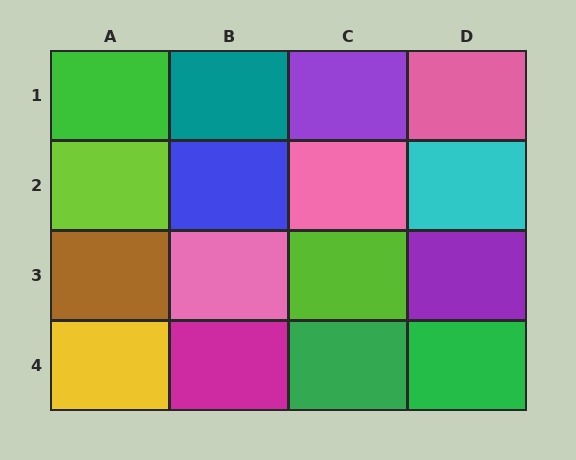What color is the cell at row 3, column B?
Pink.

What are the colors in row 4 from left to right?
Yellow, magenta, green, green.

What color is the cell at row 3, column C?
Lime.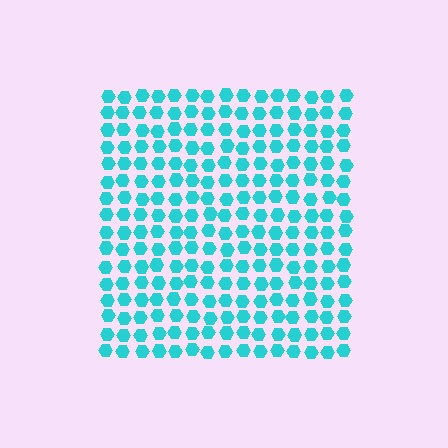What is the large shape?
The large shape is a square.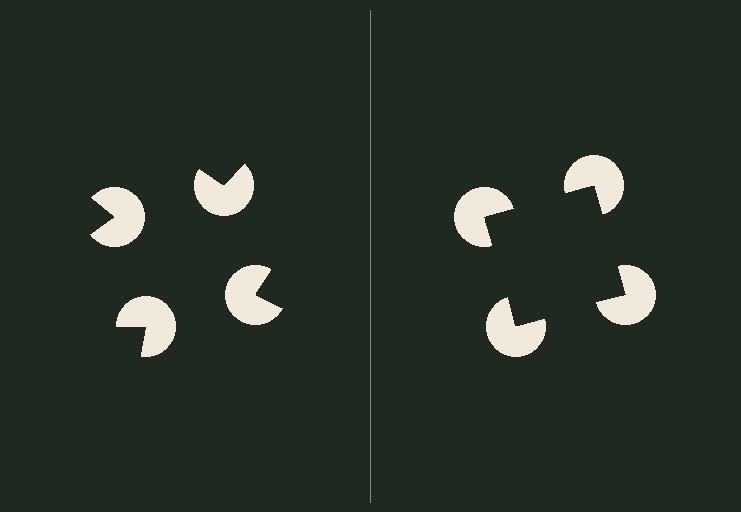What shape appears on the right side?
An illusory square.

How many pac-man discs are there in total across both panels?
8 — 4 on each side.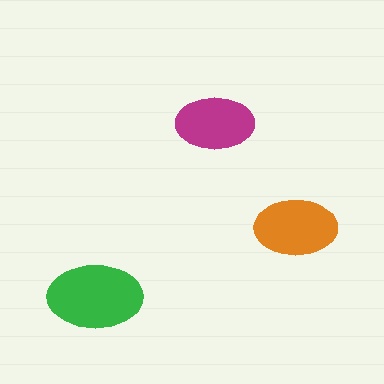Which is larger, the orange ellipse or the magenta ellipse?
The orange one.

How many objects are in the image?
There are 3 objects in the image.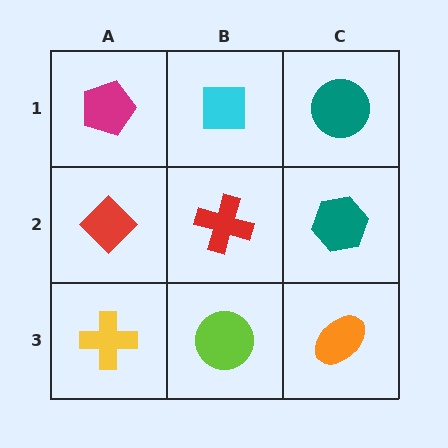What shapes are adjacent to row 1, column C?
A teal hexagon (row 2, column C), a cyan square (row 1, column B).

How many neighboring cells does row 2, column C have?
3.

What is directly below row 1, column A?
A red diamond.